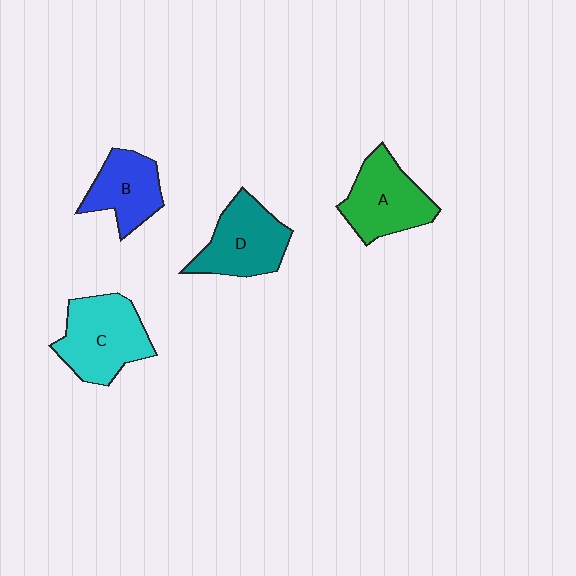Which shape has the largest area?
Shape C (cyan).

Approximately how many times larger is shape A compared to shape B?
Approximately 1.2 times.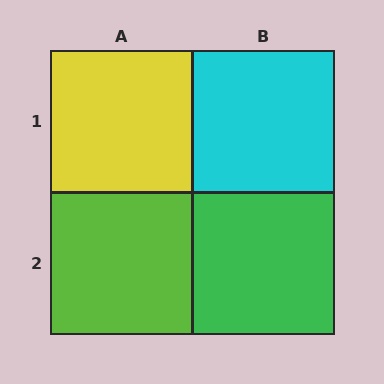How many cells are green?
1 cell is green.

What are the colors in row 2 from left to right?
Lime, green.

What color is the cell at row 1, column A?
Yellow.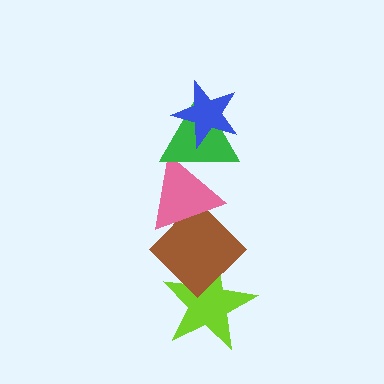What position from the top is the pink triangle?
The pink triangle is 3rd from the top.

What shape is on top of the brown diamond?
The pink triangle is on top of the brown diamond.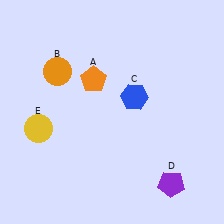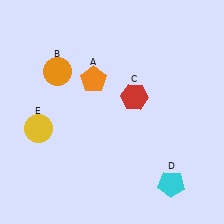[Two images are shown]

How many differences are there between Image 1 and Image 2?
There are 2 differences between the two images.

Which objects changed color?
C changed from blue to red. D changed from purple to cyan.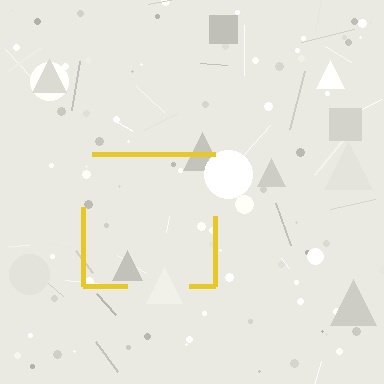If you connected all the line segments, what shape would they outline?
They would outline a square.